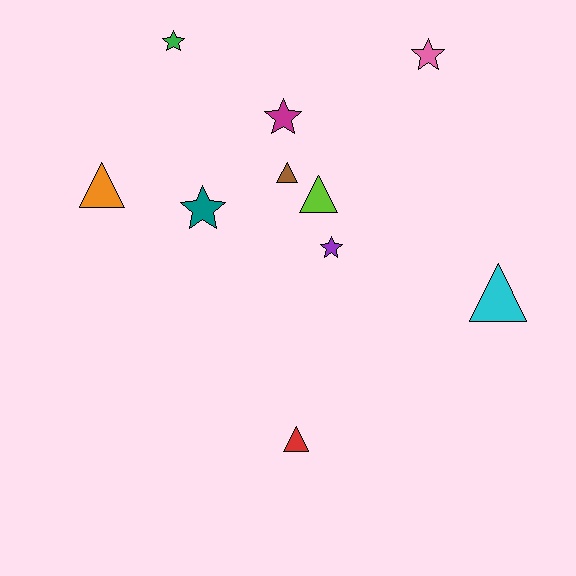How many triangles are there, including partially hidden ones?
There are 5 triangles.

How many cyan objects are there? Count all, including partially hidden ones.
There is 1 cyan object.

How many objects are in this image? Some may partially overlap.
There are 10 objects.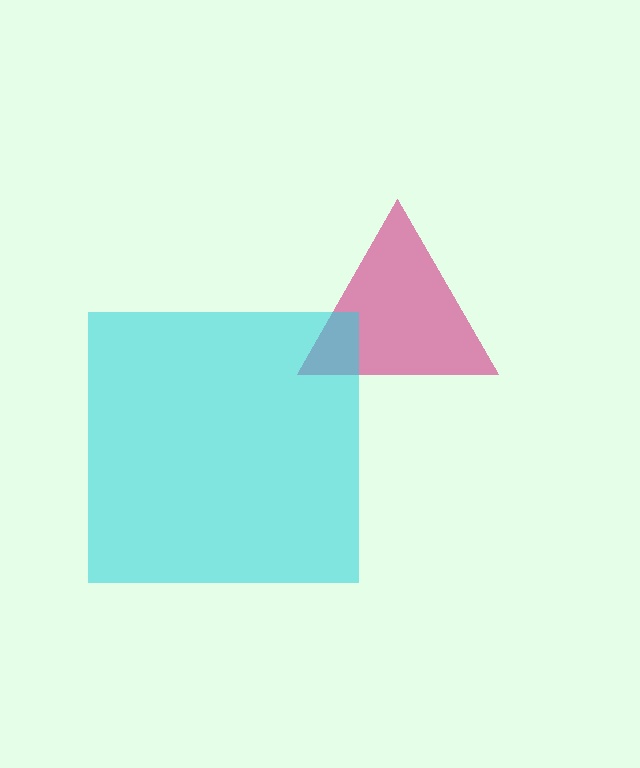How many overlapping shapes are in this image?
There are 2 overlapping shapes in the image.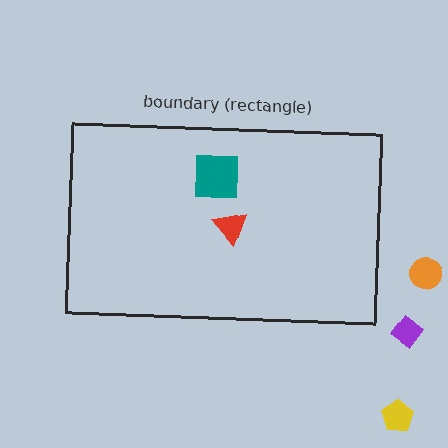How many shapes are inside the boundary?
2 inside, 3 outside.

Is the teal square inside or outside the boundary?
Inside.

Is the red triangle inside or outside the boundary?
Inside.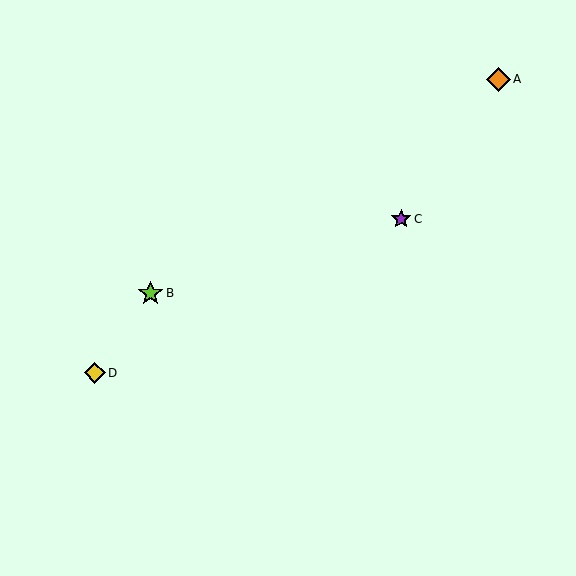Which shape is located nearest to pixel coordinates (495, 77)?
The orange diamond (labeled A) at (498, 79) is nearest to that location.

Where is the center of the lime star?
The center of the lime star is at (150, 293).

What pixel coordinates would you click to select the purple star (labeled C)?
Click at (401, 219) to select the purple star C.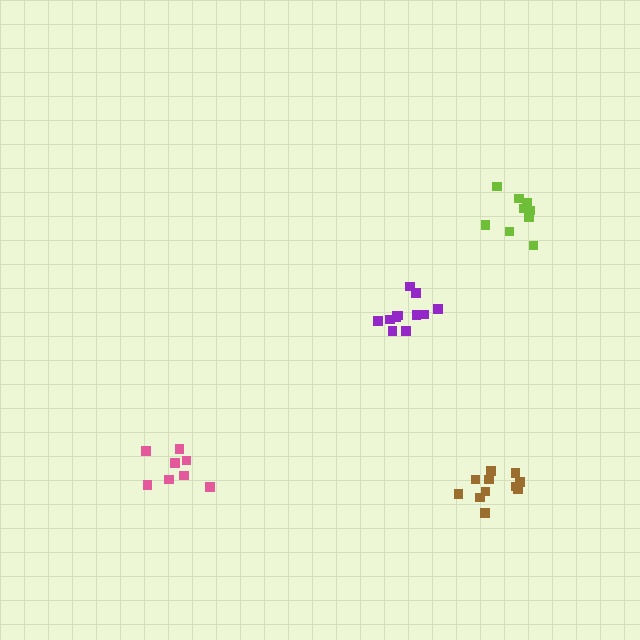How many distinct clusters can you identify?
There are 4 distinct clusters.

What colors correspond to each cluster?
The clusters are colored: pink, purple, brown, lime.